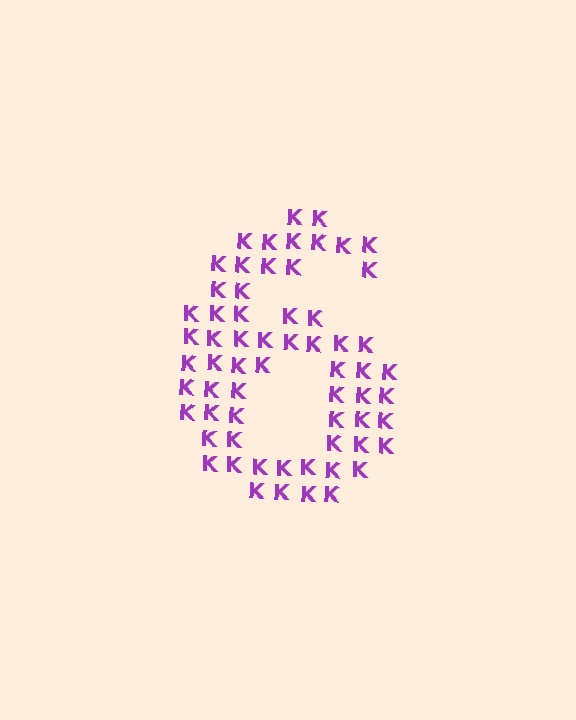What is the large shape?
The large shape is the digit 6.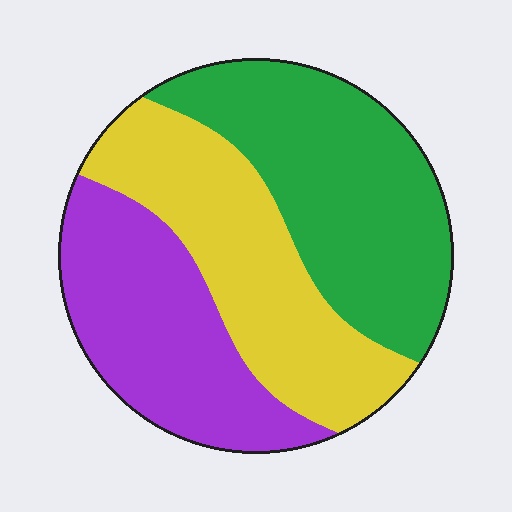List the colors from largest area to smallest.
From largest to smallest: green, yellow, purple.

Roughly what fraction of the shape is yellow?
Yellow covers 33% of the shape.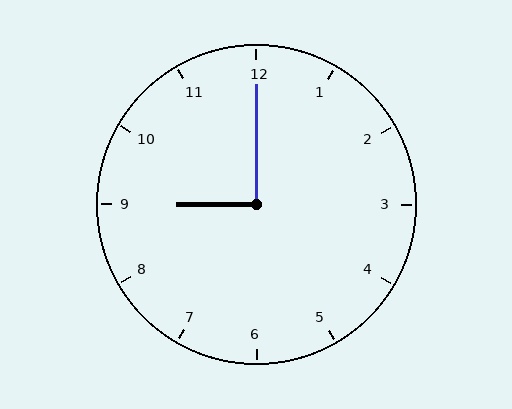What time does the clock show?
9:00.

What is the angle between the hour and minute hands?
Approximately 90 degrees.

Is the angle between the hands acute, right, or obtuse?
It is right.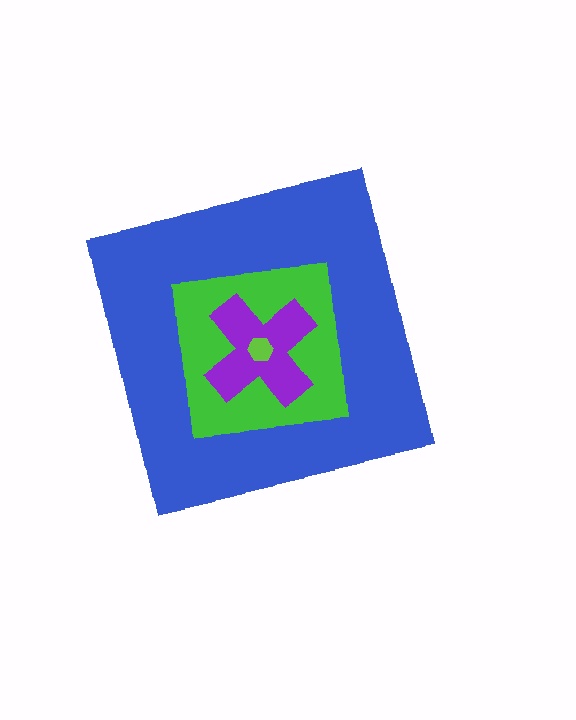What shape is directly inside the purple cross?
The lime hexagon.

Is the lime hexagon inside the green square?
Yes.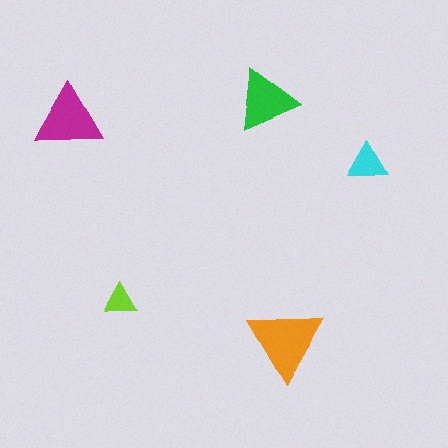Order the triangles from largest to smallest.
the orange one, the magenta one, the green one, the cyan one, the lime one.